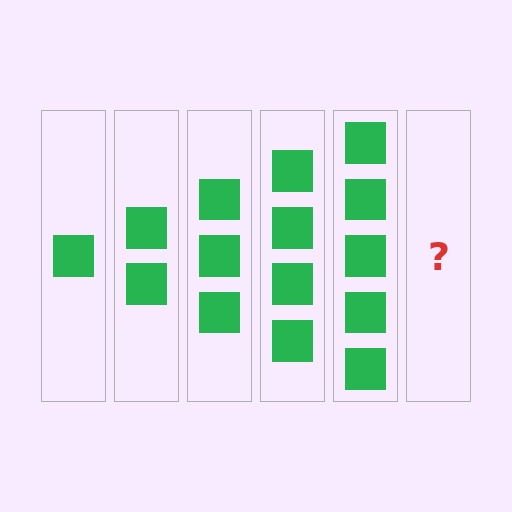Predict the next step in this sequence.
The next step is 6 squares.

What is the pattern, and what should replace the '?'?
The pattern is that each step adds one more square. The '?' should be 6 squares.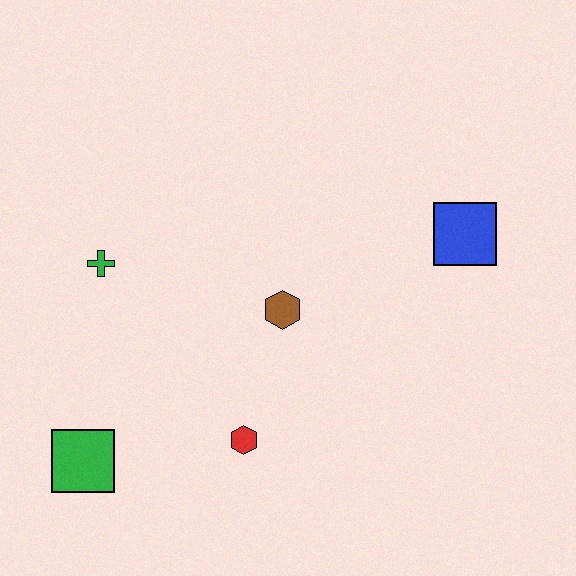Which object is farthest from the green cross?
The blue square is farthest from the green cross.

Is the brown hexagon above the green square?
Yes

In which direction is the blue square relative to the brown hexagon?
The blue square is to the right of the brown hexagon.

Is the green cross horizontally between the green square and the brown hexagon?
Yes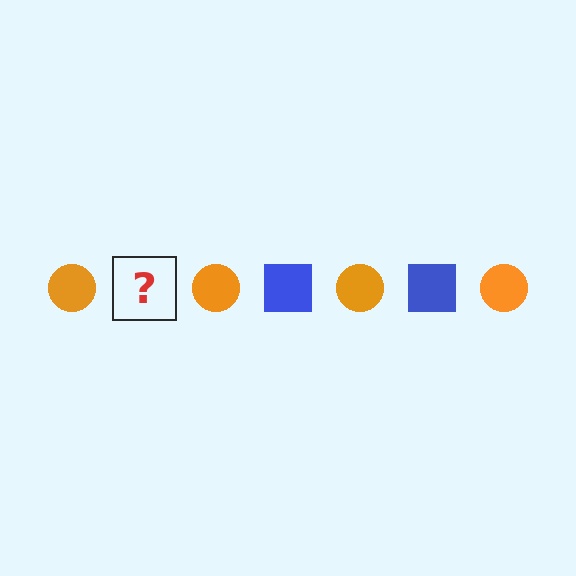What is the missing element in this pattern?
The missing element is a blue square.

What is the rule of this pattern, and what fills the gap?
The rule is that the pattern alternates between orange circle and blue square. The gap should be filled with a blue square.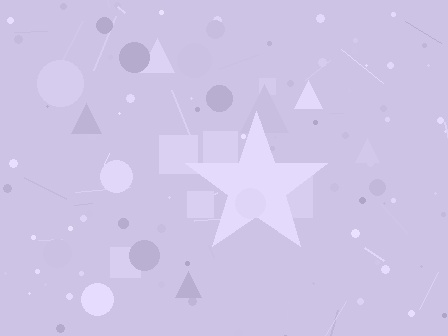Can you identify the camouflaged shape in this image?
The camouflaged shape is a star.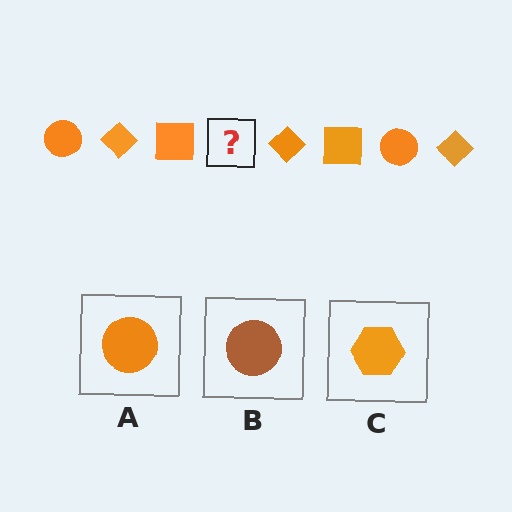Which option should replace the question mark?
Option A.